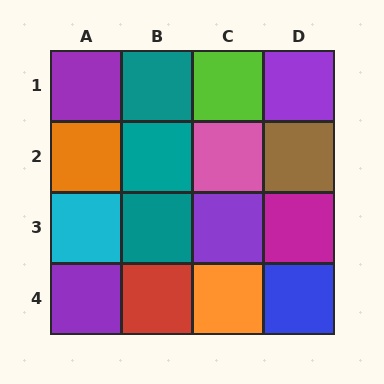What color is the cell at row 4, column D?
Blue.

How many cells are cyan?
1 cell is cyan.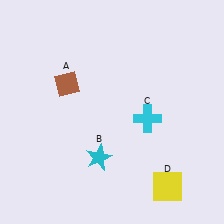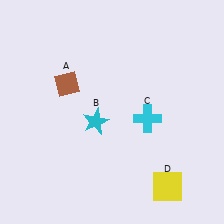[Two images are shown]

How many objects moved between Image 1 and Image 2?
1 object moved between the two images.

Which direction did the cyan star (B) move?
The cyan star (B) moved up.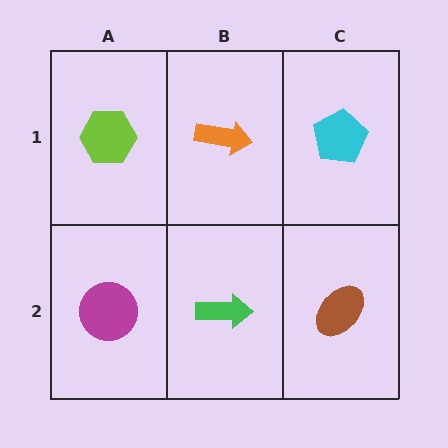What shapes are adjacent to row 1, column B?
A green arrow (row 2, column B), a lime hexagon (row 1, column A), a cyan pentagon (row 1, column C).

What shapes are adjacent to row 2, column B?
An orange arrow (row 1, column B), a magenta circle (row 2, column A), a brown ellipse (row 2, column C).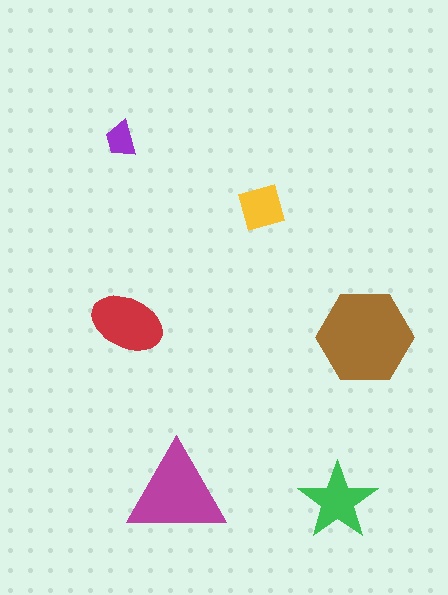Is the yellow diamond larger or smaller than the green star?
Smaller.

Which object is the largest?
The brown hexagon.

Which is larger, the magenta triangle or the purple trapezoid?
The magenta triangle.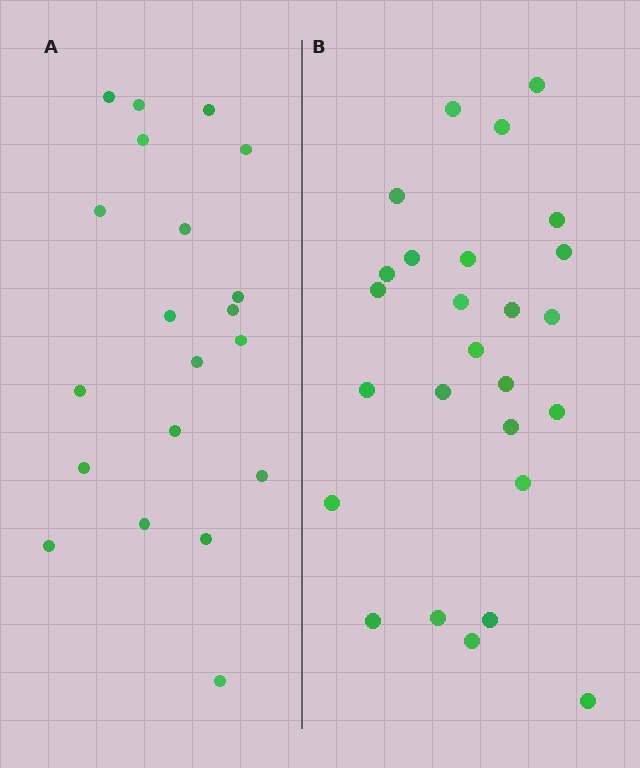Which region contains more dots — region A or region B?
Region B (the right region) has more dots.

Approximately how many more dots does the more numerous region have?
Region B has about 6 more dots than region A.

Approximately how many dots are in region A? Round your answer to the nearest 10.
About 20 dots.